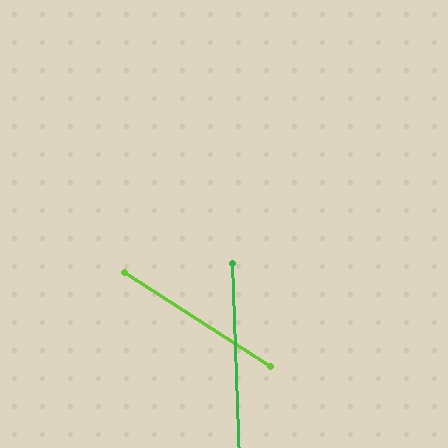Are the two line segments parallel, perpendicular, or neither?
Neither parallel nor perpendicular — they differ by about 55°.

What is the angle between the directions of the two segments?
Approximately 55 degrees.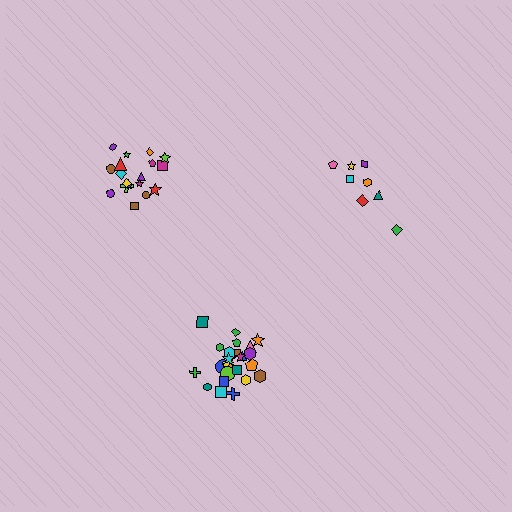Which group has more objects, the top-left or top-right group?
The top-left group.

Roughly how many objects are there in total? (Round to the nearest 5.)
Roughly 50 objects in total.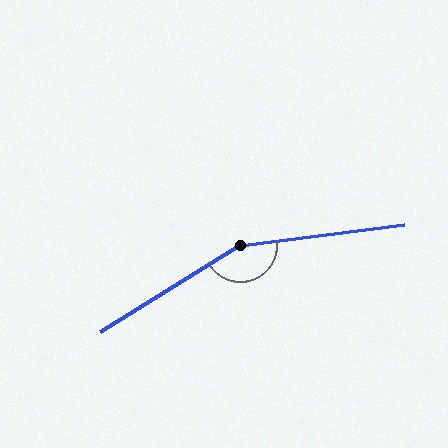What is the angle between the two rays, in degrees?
Approximately 156 degrees.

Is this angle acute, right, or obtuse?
It is obtuse.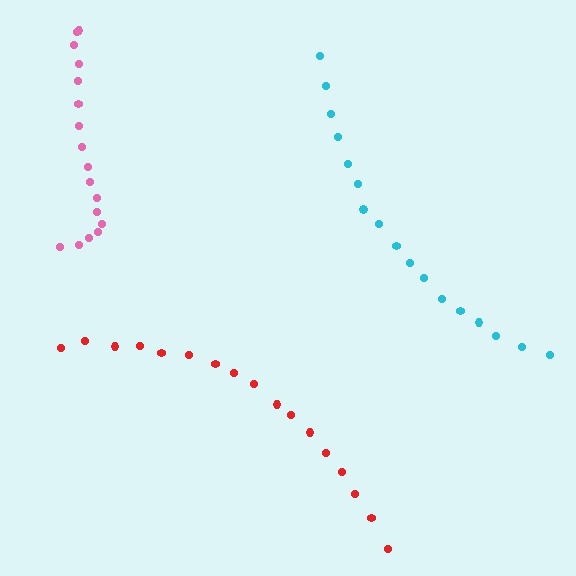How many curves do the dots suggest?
There are 3 distinct paths.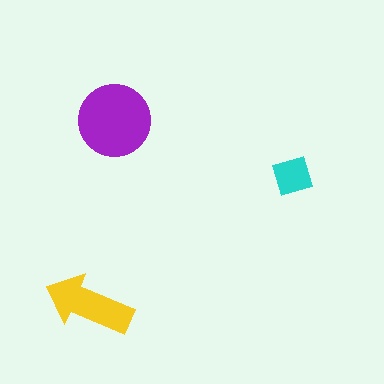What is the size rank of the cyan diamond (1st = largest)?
3rd.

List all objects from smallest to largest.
The cyan diamond, the yellow arrow, the purple circle.